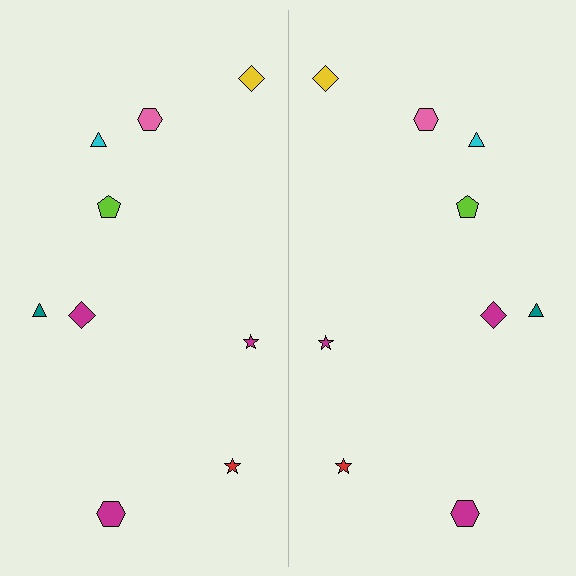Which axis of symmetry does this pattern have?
The pattern has a vertical axis of symmetry running through the center of the image.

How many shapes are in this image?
There are 18 shapes in this image.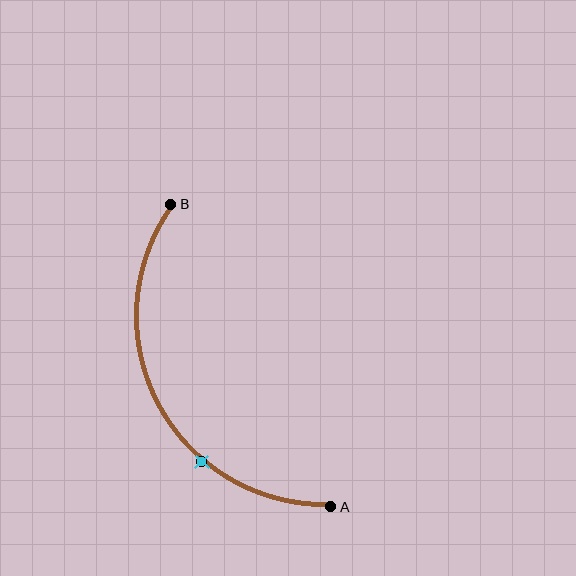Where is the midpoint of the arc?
The arc midpoint is the point on the curve farthest from the straight line joining A and B. It sits to the left of that line.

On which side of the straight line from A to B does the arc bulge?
The arc bulges to the left of the straight line connecting A and B.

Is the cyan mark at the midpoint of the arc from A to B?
No. The cyan mark lies on the arc but is closer to endpoint A. The arc midpoint would be at the point on the curve equidistant along the arc from both A and B.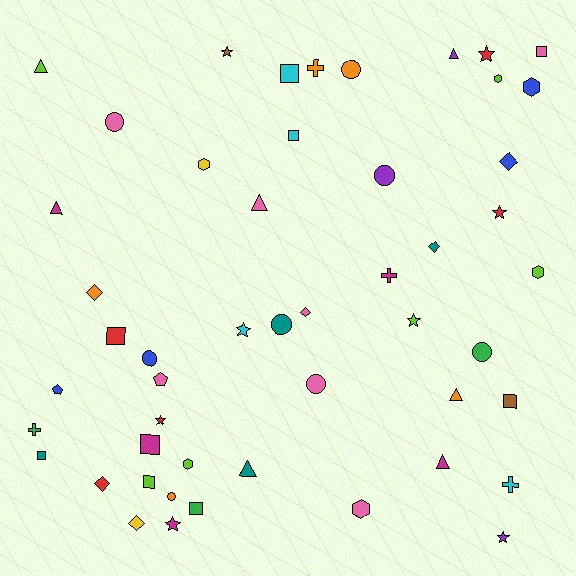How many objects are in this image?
There are 50 objects.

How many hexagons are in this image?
There are 6 hexagons.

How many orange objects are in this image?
There are 5 orange objects.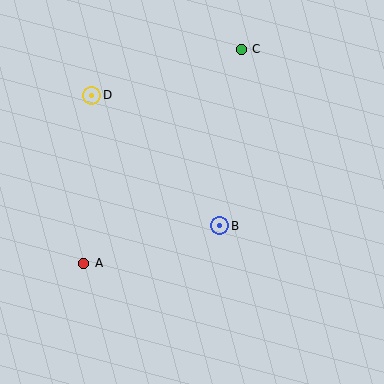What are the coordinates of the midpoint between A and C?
The midpoint between A and C is at (162, 156).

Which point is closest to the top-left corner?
Point D is closest to the top-left corner.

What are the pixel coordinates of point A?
Point A is at (84, 263).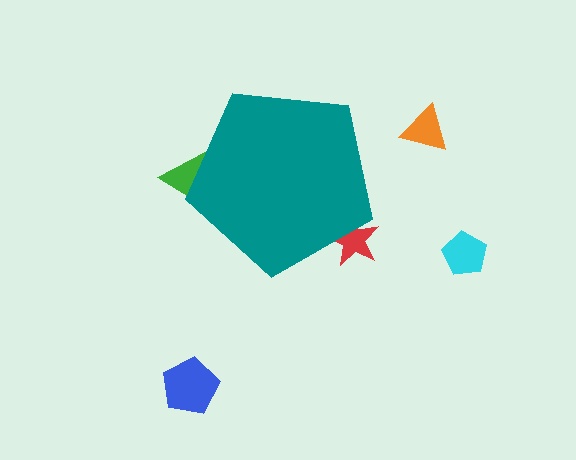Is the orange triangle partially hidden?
No, the orange triangle is fully visible.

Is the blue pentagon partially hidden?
No, the blue pentagon is fully visible.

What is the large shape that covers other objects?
A teal pentagon.